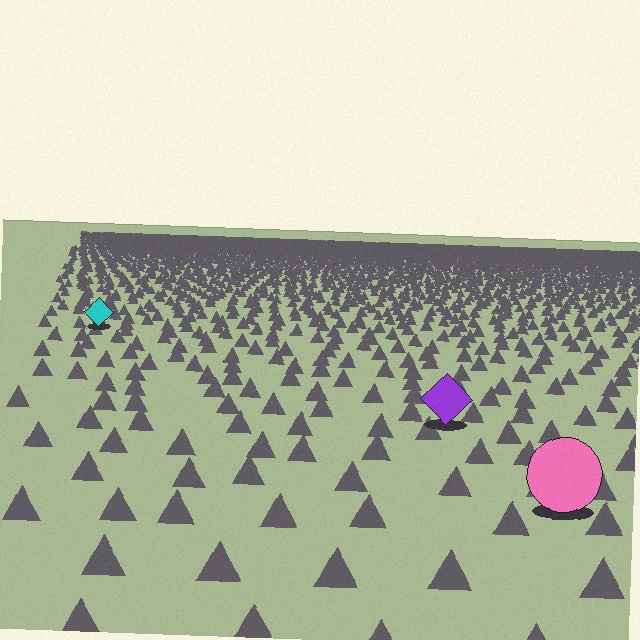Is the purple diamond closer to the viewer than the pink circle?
No. The pink circle is closer — you can tell from the texture gradient: the ground texture is coarser near it.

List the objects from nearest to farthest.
From nearest to farthest: the pink circle, the purple diamond, the cyan diamond.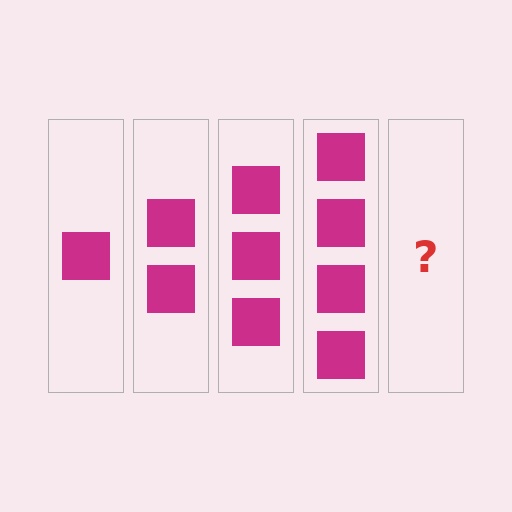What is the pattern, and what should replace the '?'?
The pattern is that each step adds one more square. The '?' should be 5 squares.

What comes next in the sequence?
The next element should be 5 squares.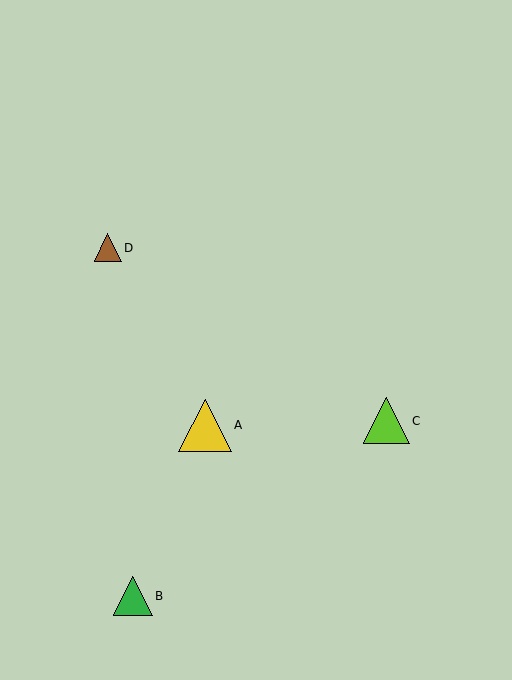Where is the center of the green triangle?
The center of the green triangle is at (133, 596).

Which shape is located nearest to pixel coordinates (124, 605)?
The green triangle (labeled B) at (133, 596) is nearest to that location.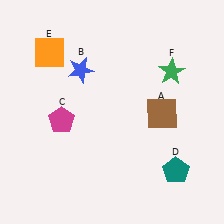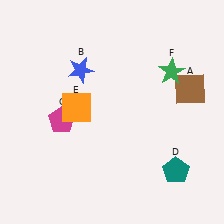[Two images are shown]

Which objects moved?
The objects that moved are: the brown square (A), the orange square (E).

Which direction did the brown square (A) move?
The brown square (A) moved right.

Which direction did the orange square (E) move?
The orange square (E) moved down.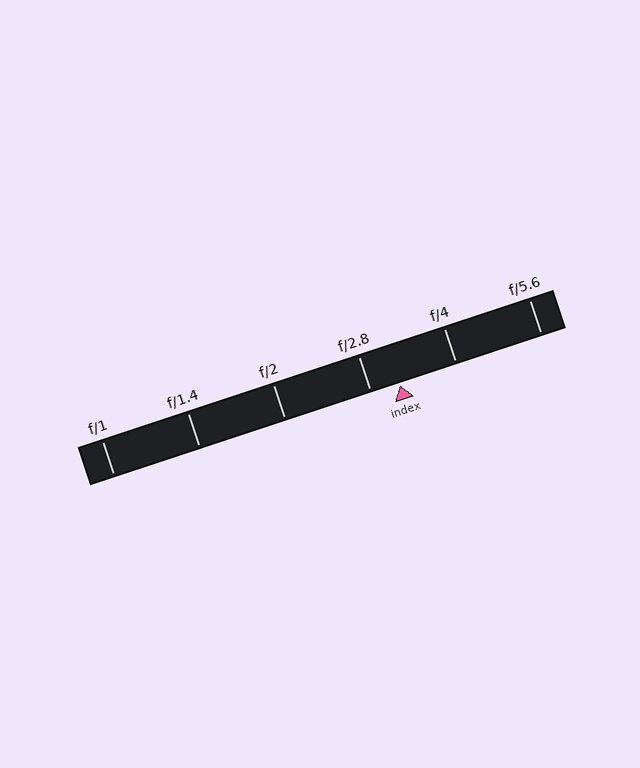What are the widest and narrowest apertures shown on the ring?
The widest aperture shown is f/1 and the narrowest is f/5.6.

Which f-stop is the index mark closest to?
The index mark is closest to f/2.8.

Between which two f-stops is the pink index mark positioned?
The index mark is between f/2.8 and f/4.